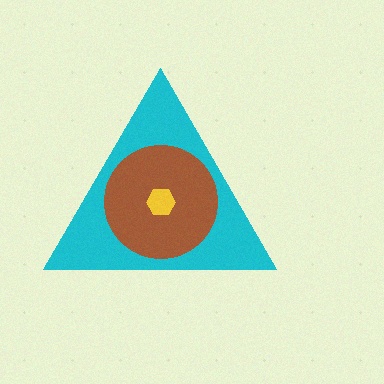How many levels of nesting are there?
3.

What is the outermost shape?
The cyan triangle.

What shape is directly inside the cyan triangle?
The brown circle.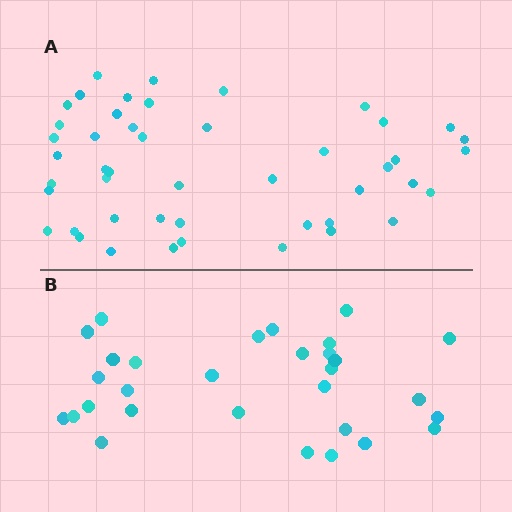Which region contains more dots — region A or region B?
Region A (the top region) has more dots.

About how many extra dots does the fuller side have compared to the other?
Region A has approximately 15 more dots than region B.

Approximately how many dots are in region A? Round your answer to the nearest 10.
About 50 dots. (The exact count is 47, which rounds to 50.)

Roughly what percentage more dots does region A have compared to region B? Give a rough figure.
About 55% more.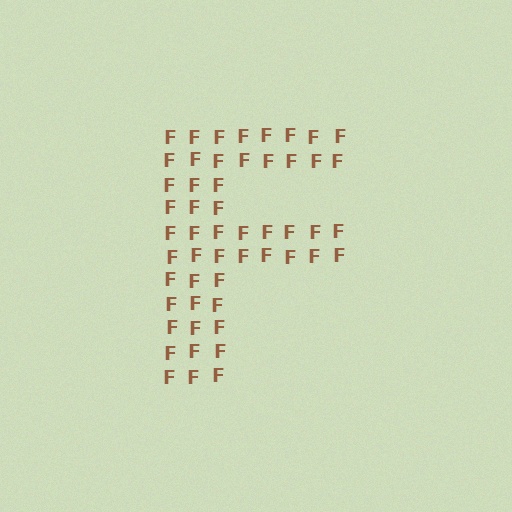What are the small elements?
The small elements are letter F's.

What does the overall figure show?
The overall figure shows the letter F.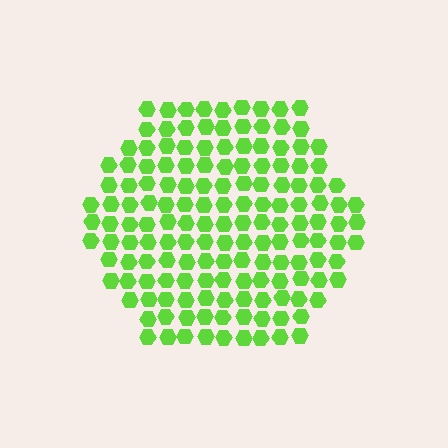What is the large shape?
The large shape is a hexagon.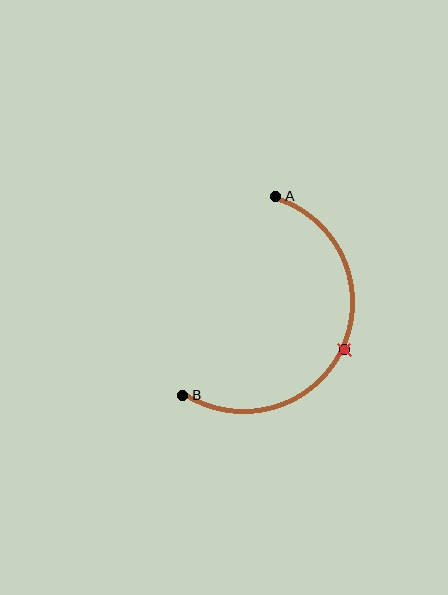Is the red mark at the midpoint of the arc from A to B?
Yes. The red mark lies on the arc at equal arc-length from both A and B — it is the arc midpoint.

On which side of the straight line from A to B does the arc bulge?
The arc bulges to the right of the straight line connecting A and B.